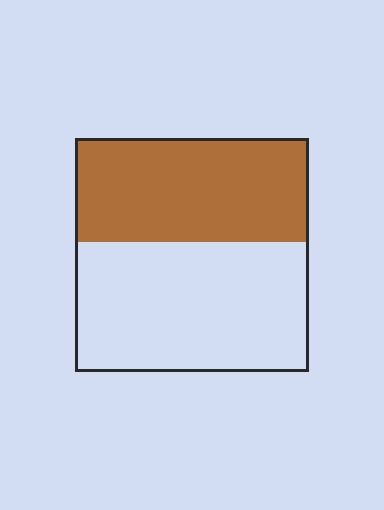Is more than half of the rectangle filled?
No.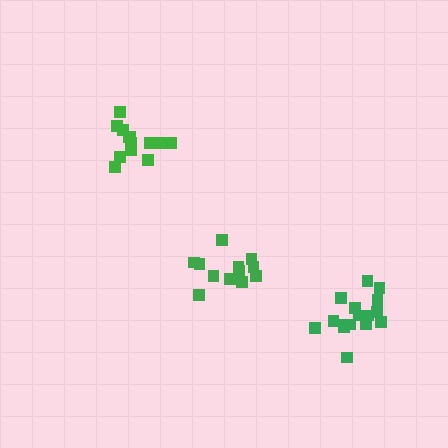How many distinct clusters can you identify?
There are 3 distinct clusters.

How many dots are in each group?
Group 1: 17 dots, Group 2: 13 dots, Group 3: 12 dots (42 total).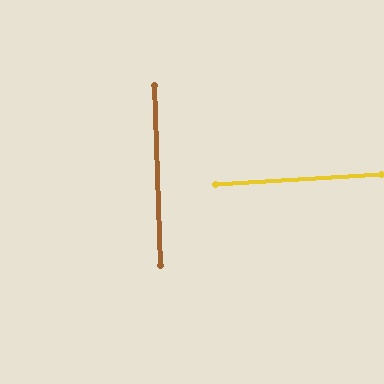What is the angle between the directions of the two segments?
Approximately 89 degrees.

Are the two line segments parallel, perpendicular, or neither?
Perpendicular — they meet at approximately 89°.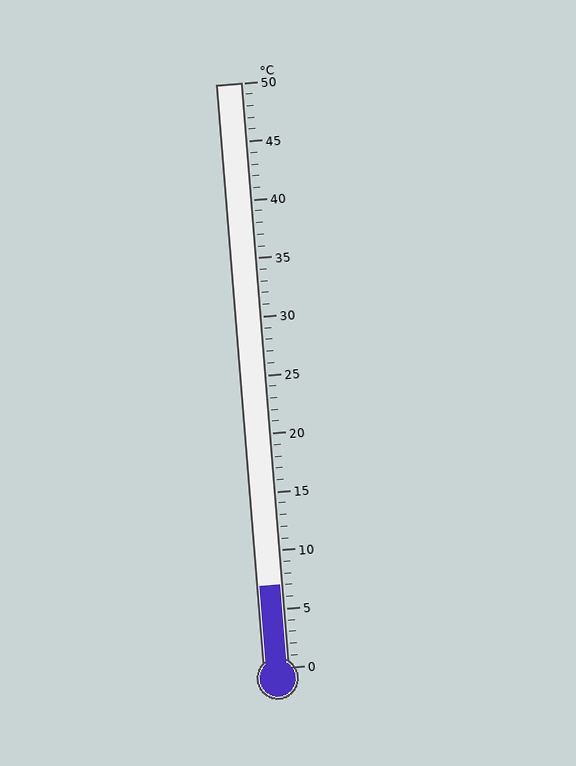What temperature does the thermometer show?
The thermometer shows approximately 7°C.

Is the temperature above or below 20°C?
The temperature is below 20°C.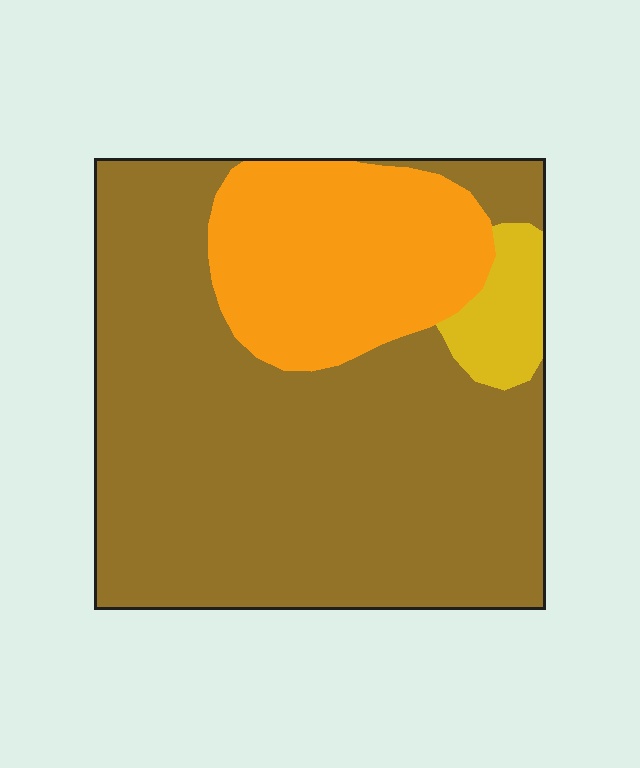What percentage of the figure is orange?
Orange takes up between a sixth and a third of the figure.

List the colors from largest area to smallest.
From largest to smallest: brown, orange, yellow.